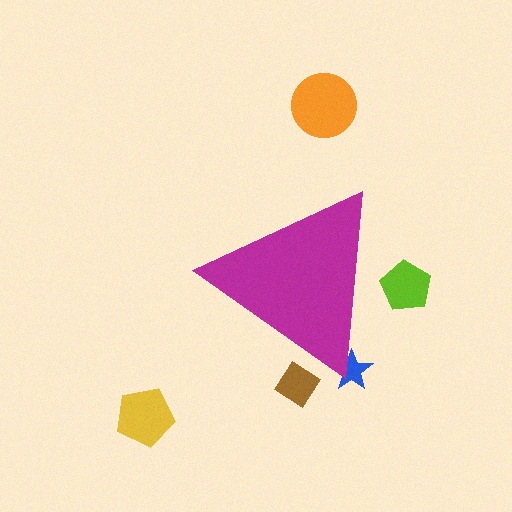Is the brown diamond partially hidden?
Yes, the brown diamond is partially hidden behind the magenta triangle.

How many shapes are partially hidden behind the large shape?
3 shapes are partially hidden.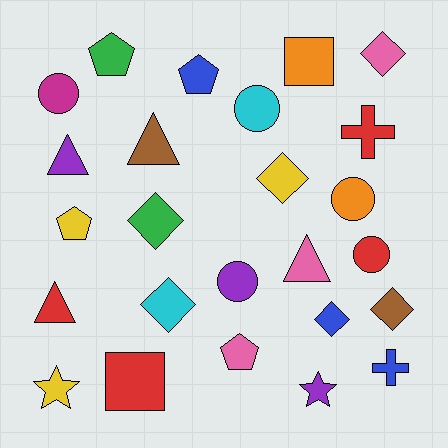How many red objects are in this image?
There are 4 red objects.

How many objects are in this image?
There are 25 objects.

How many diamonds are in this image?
There are 6 diamonds.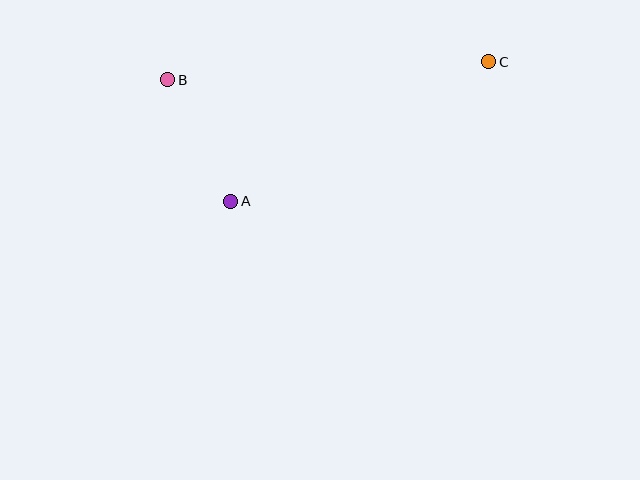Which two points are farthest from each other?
Points B and C are farthest from each other.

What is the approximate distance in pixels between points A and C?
The distance between A and C is approximately 293 pixels.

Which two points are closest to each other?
Points A and B are closest to each other.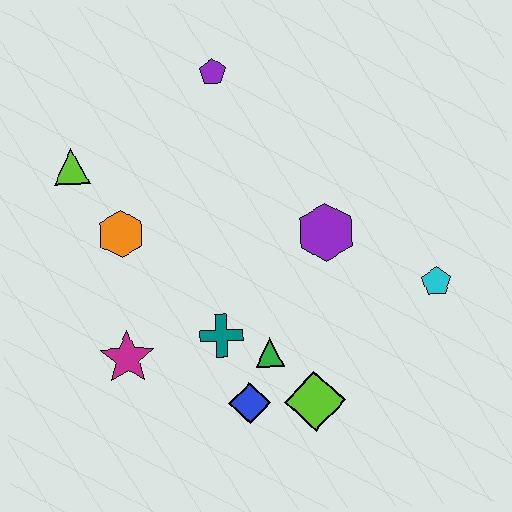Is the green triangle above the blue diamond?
Yes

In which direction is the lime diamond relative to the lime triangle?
The lime diamond is below the lime triangle.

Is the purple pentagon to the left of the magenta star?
No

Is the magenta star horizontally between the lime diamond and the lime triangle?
Yes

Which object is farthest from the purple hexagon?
The lime triangle is farthest from the purple hexagon.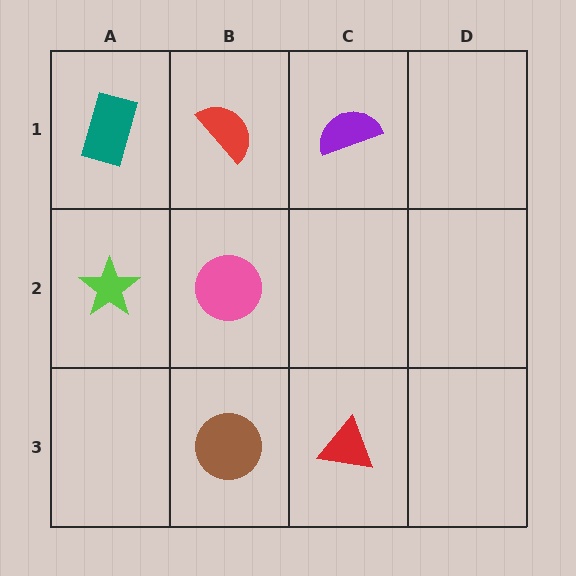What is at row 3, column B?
A brown circle.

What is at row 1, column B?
A red semicircle.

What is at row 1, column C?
A purple semicircle.